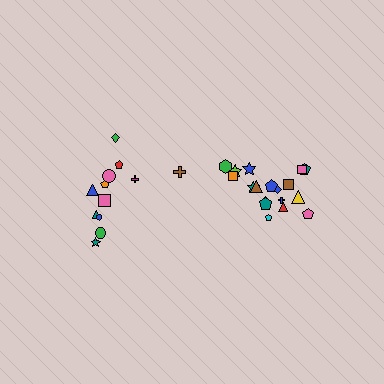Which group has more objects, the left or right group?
The right group.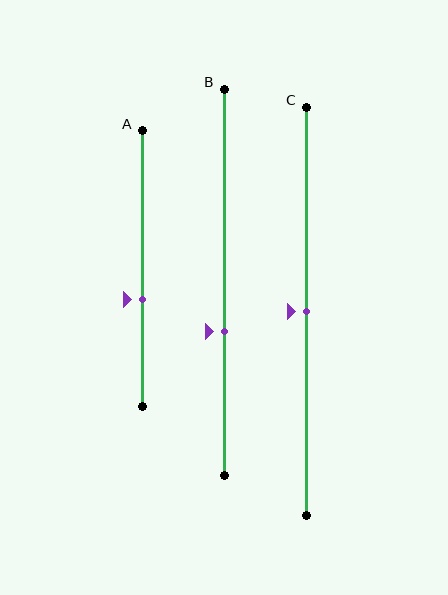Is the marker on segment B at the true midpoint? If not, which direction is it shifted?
No, the marker on segment B is shifted downward by about 13% of the segment length.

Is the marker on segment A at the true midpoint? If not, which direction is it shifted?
No, the marker on segment A is shifted downward by about 11% of the segment length.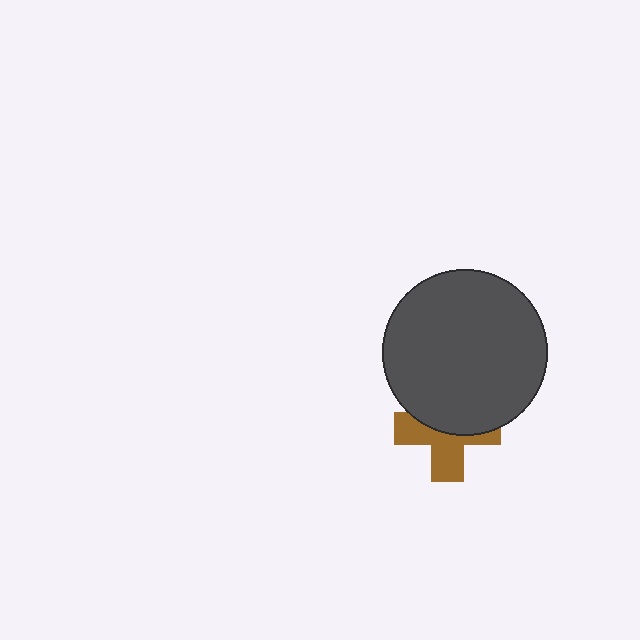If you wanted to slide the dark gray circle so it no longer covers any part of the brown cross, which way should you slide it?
Slide it up — that is the most direct way to separate the two shapes.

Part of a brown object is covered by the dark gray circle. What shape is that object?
It is a cross.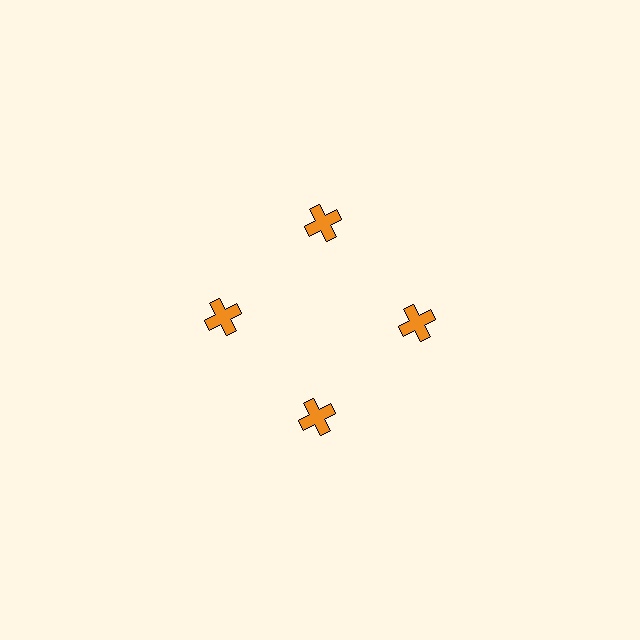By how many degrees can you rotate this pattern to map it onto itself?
The pattern maps onto itself every 90 degrees of rotation.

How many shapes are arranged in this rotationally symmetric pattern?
There are 4 shapes, arranged in 4 groups of 1.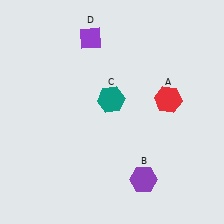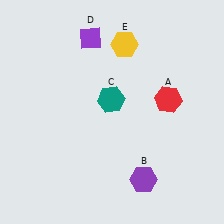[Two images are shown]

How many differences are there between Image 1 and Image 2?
There is 1 difference between the two images.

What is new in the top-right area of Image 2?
A yellow hexagon (E) was added in the top-right area of Image 2.